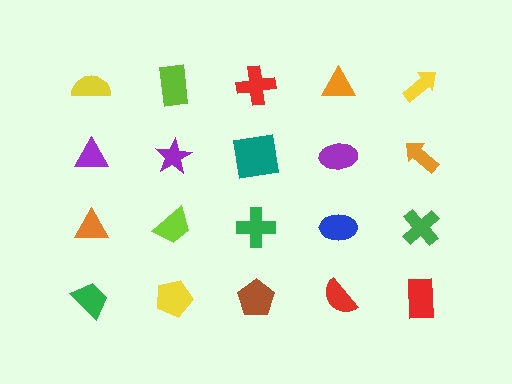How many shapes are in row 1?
5 shapes.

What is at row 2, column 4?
A purple ellipse.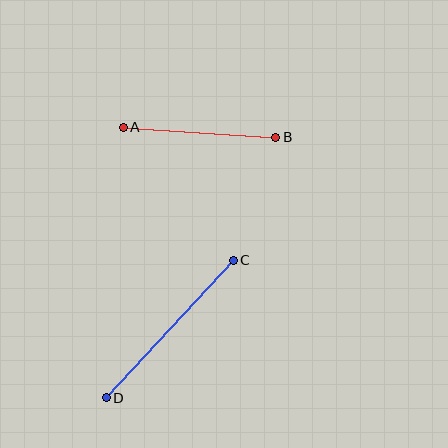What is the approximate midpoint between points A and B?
The midpoint is at approximately (200, 132) pixels.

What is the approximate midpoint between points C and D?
The midpoint is at approximately (170, 329) pixels.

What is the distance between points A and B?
The distance is approximately 153 pixels.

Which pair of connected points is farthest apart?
Points C and D are farthest apart.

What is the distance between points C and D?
The distance is approximately 187 pixels.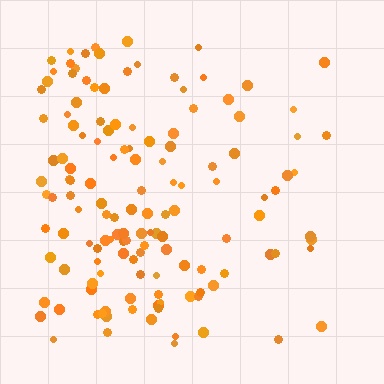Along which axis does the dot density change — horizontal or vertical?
Horizontal.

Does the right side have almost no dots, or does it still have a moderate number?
Still a moderate number, just noticeably fewer than the left.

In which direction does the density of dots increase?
From right to left, with the left side densest.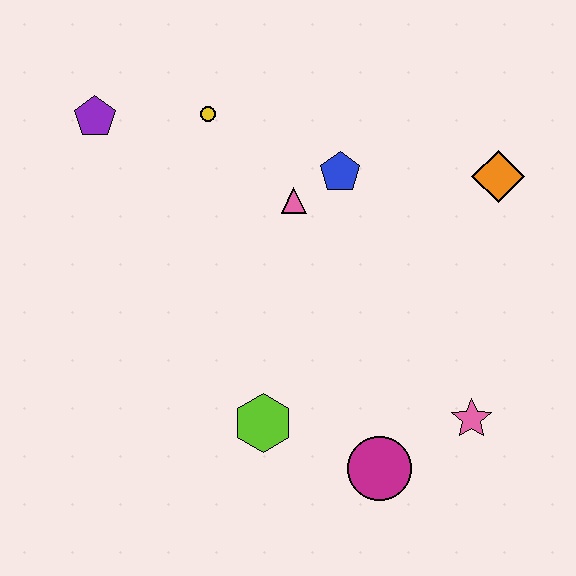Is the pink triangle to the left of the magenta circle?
Yes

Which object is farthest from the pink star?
The purple pentagon is farthest from the pink star.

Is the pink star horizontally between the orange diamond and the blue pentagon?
Yes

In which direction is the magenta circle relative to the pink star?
The magenta circle is to the left of the pink star.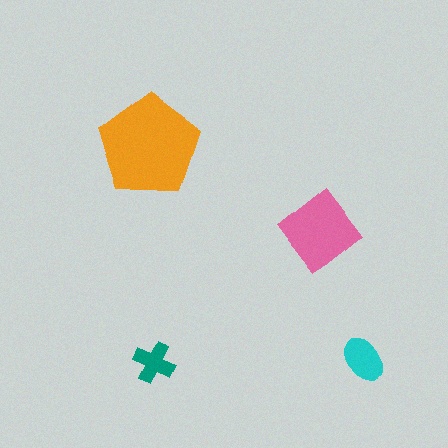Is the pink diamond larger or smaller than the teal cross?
Larger.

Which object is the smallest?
The teal cross.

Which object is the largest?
The orange pentagon.